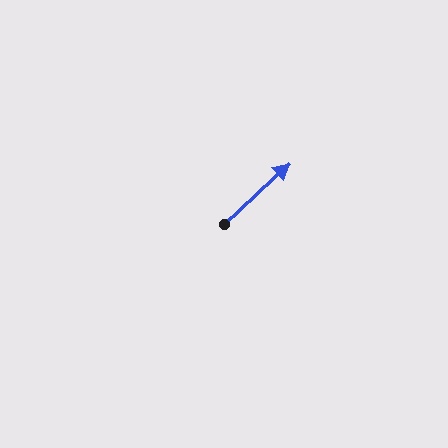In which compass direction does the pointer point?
Northeast.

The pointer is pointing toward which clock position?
Roughly 2 o'clock.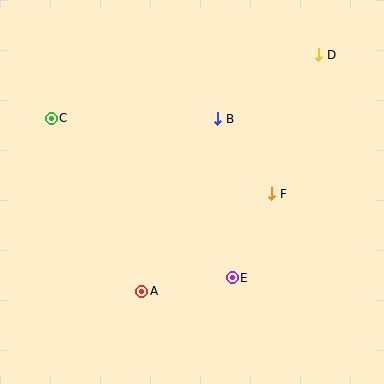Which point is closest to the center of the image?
Point B at (218, 119) is closest to the center.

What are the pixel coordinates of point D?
Point D is at (319, 55).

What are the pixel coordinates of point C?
Point C is at (51, 118).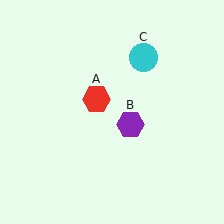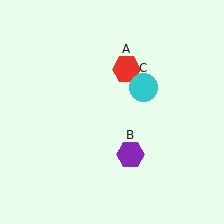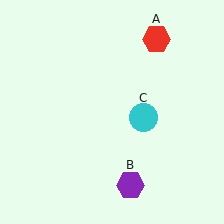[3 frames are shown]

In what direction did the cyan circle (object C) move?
The cyan circle (object C) moved down.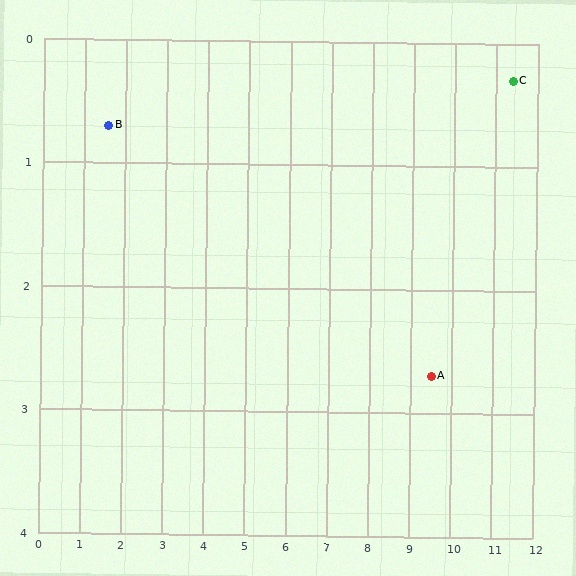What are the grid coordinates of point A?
Point A is at approximately (9.5, 2.7).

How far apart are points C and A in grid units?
Points C and A are about 3.1 grid units apart.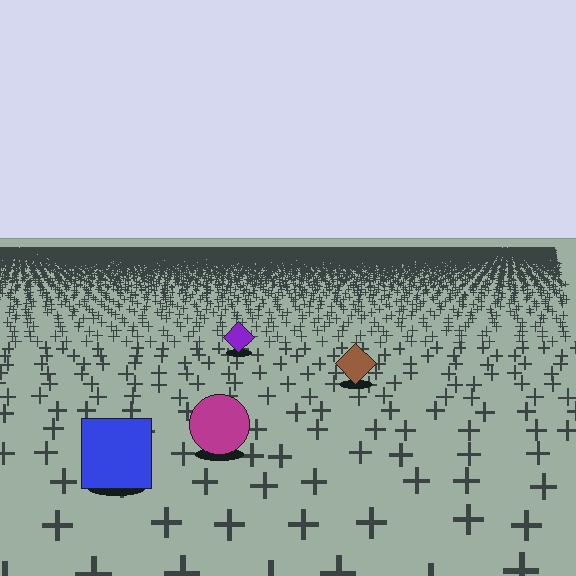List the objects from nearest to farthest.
From nearest to farthest: the blue square, the magenta circle, the brown diamond, the purple diamond.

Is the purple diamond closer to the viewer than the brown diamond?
No. The brown diamond is closer — you can tell from the texture gradient: the ground texture is coarser near it.